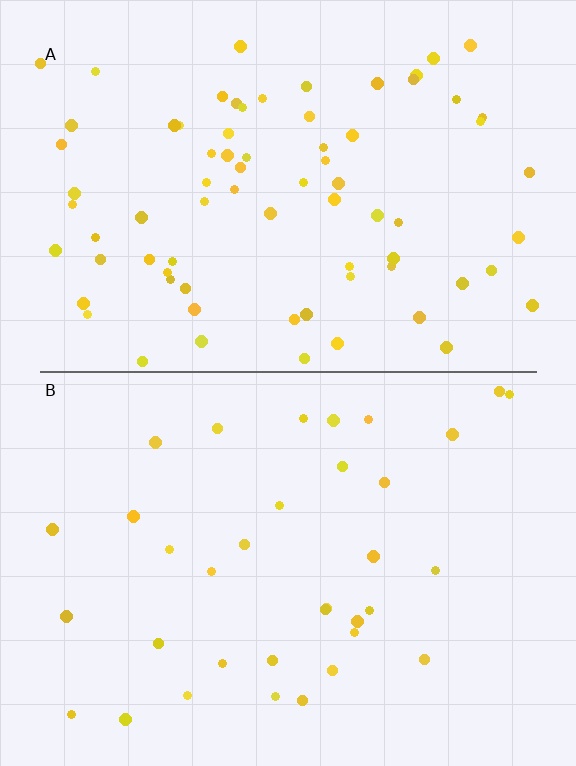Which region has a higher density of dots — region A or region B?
A (the top).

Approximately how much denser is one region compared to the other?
Approximately 2.2× — region A over region B.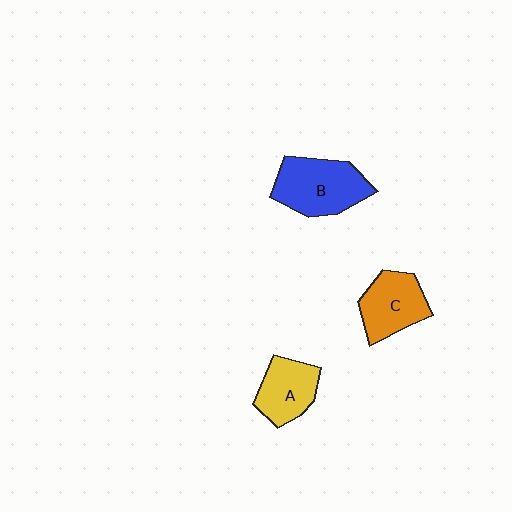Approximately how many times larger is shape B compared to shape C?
Approximately 1.3 times.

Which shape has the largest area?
Shape B (blue).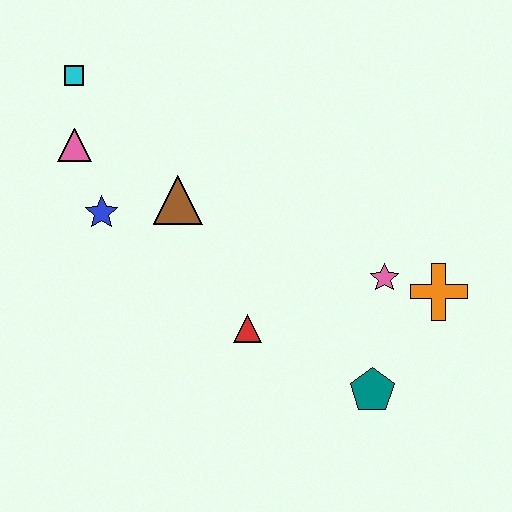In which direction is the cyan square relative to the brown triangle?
The cyan square is above the brown triangle.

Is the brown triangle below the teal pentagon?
No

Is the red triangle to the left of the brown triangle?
No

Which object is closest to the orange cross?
The pink star is closest to the orange cross.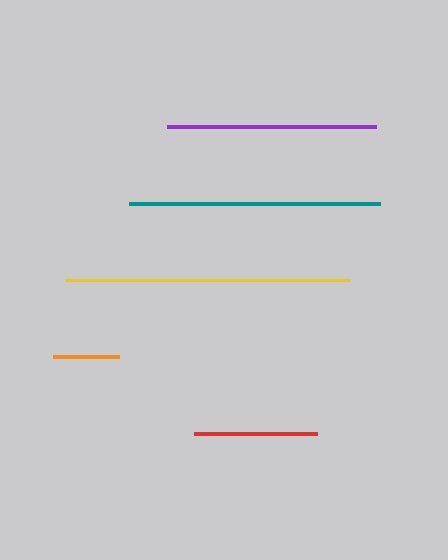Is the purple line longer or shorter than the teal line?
The teal line is longer than the purple line.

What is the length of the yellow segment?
The yellow segment is approximately 284 pixels long.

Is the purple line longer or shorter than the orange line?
The purple line is longer than the orange line.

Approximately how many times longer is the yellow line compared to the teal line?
The yellow line is approximately 1.1 times the length of the teal line.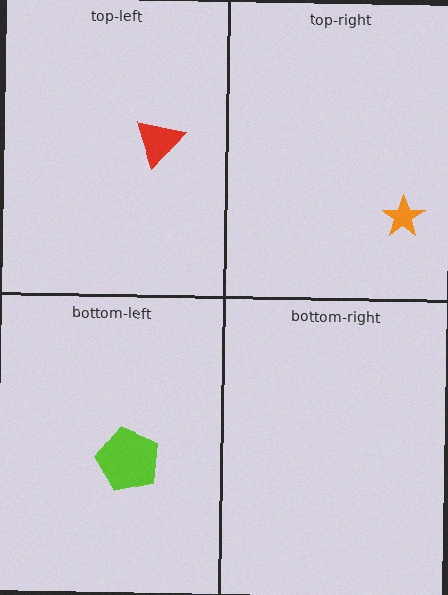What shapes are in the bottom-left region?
The lime pentagon.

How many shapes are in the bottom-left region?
1.